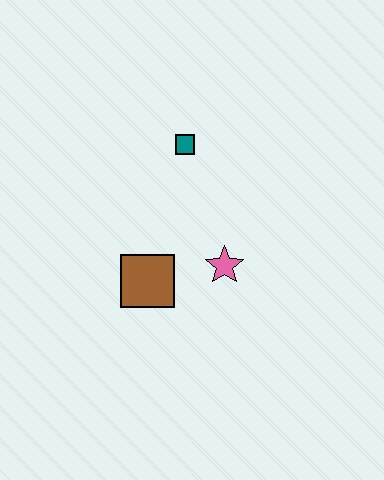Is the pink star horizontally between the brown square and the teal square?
No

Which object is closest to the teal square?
The pink star is closest to the teal square.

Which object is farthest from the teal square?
The brown square is farthest from the teal square.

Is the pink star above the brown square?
Yes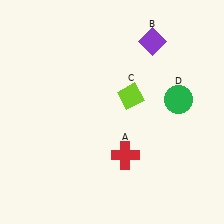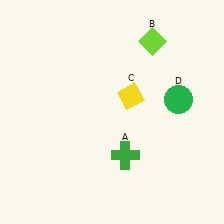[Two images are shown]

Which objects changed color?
A changed from red to green. B changed from purple to lime. C changed from lime to yellow.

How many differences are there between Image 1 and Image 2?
There are 3 differences between the two images.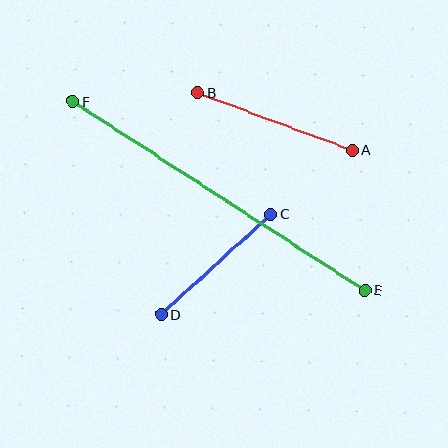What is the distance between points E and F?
The distance is approximately 348 pixels.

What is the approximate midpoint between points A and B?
The midpoint is at approximately (275, 121) pixels.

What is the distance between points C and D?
The distance is approximately 149 pixels.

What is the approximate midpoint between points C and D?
The midpoint is at approximately (216, 264) pixels.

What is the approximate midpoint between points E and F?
The midpoint is at approximately (218, 196) pixels.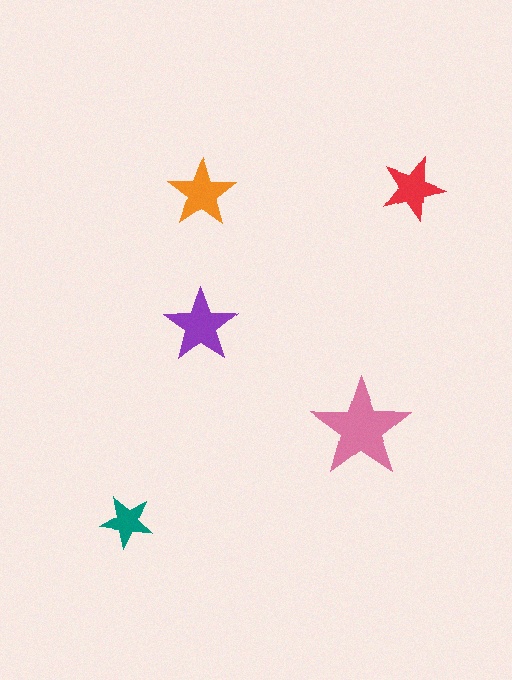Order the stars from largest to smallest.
the pink one, the purple one, the orange one, the red one, the teal one.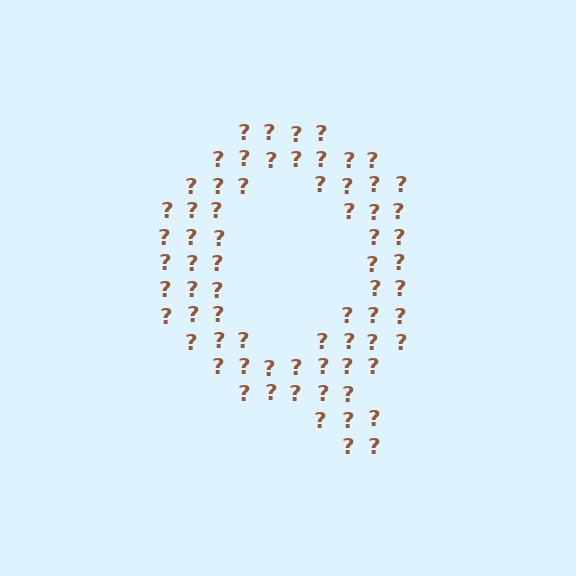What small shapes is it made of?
It is made of small question marks.